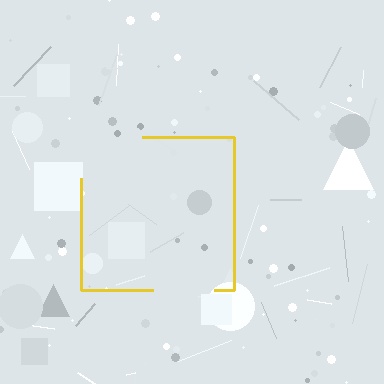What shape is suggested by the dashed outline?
The dashed outline suggests a square.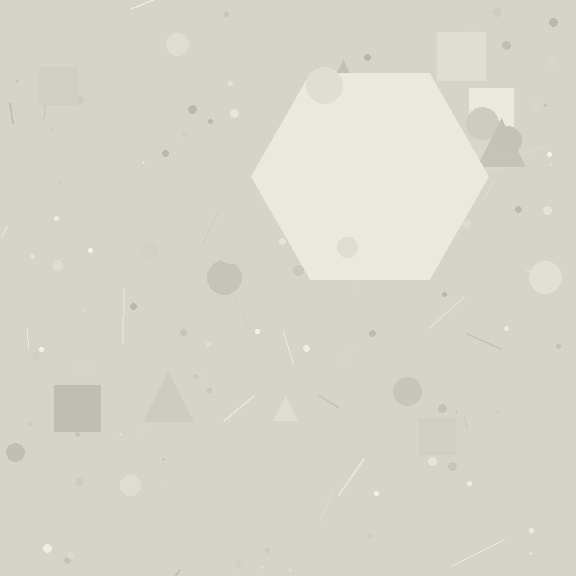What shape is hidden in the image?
A hexagon is hidden in the image.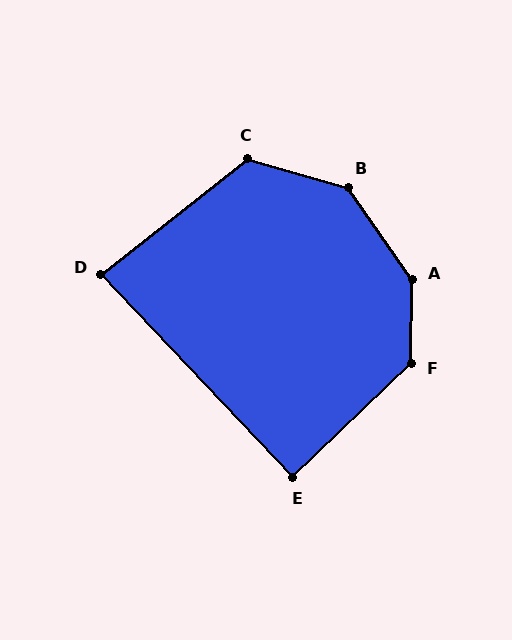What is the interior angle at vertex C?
Approximately 126 degrees (obtuse).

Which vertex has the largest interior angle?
A, at approximately 145 degrees.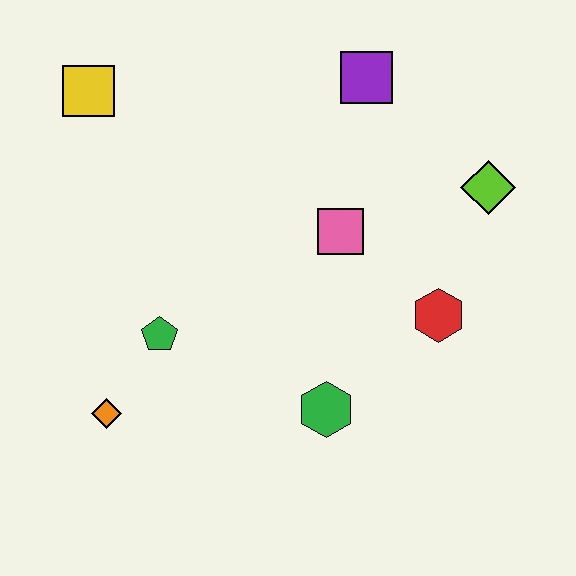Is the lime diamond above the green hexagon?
Yes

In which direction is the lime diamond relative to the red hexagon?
The lime diamond is above the red hexagon.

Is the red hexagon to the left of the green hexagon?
No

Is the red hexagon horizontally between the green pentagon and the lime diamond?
Yes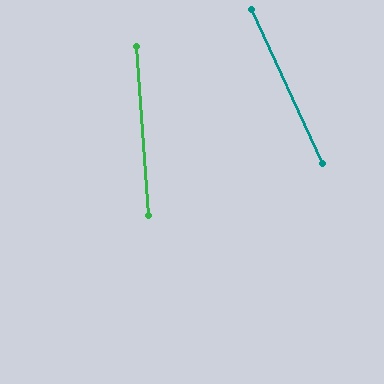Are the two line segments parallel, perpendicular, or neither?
Neither parallel nor perpendicular — they differ by about 20°.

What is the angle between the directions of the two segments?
Approximately 20 degrees.